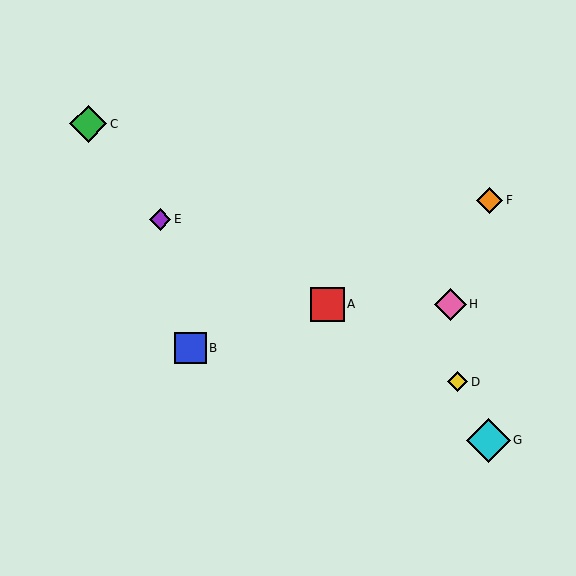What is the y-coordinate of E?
Object E is at y≈219.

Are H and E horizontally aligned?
No, H is at y≈304 and E is at y≈219.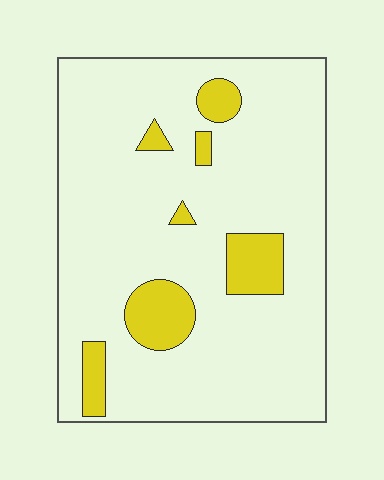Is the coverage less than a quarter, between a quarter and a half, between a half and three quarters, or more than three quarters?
Less than a quarter.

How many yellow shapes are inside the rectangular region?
7.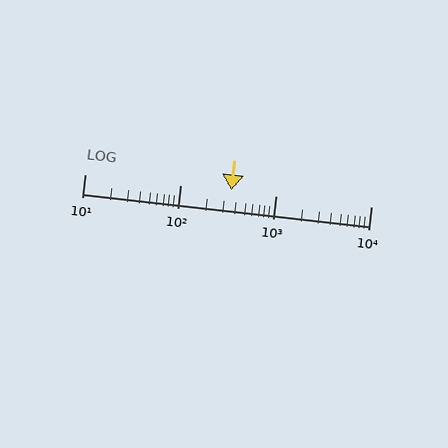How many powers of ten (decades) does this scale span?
The scale spans 3 decades, from 10 to 10000.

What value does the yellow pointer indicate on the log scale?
The pointer indicates approximately 340.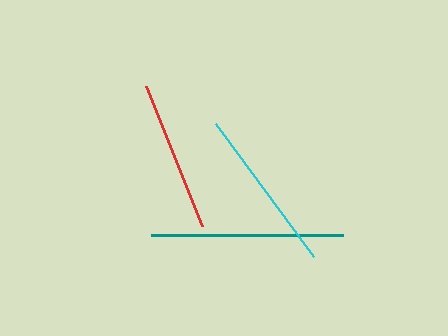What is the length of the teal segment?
The teal segment is approximately 192 pixels long.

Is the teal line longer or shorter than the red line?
The teal line is longer than the red line.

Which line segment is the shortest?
The red line is the shortest at approximately 151 pixels.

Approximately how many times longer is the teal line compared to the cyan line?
The teal line is approximately 1.2 times the length of the cyan line.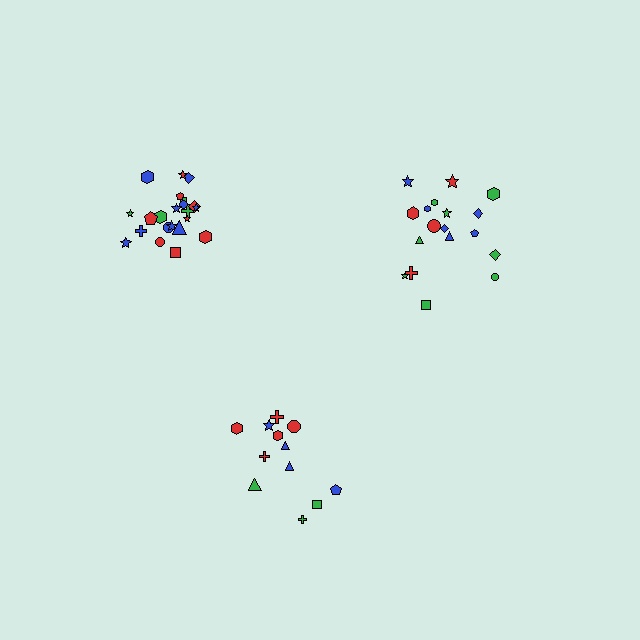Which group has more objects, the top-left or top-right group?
The top-left group.